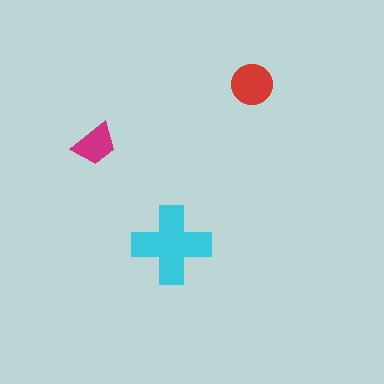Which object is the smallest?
The magenta trapezoid.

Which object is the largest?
The cyan cross.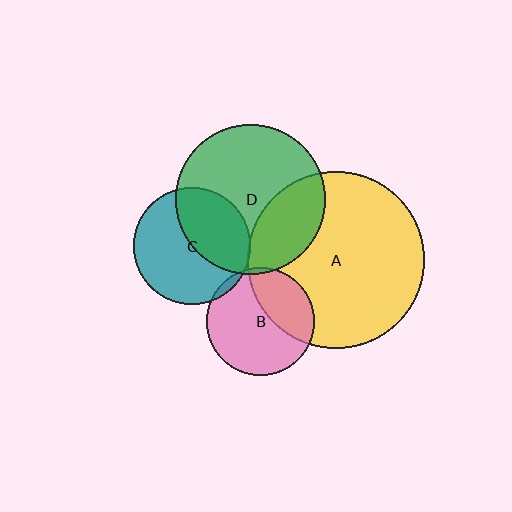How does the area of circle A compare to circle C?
Approximately 2.3 times.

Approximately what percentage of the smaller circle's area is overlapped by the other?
Approximately 5%.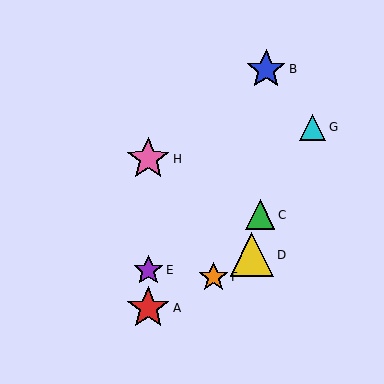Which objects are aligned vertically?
Objects A, E, H are aligned vertically.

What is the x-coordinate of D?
Object D is at x≈252.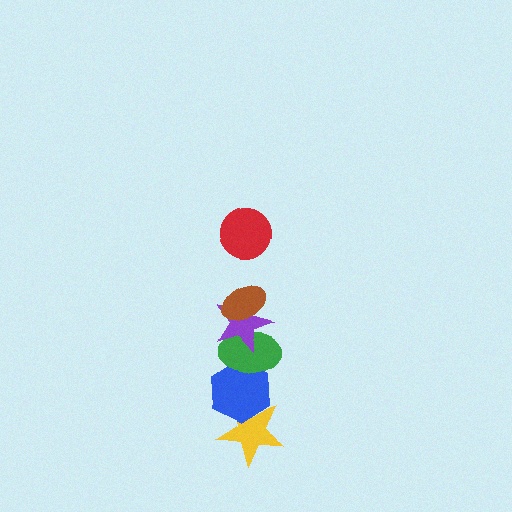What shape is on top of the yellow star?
The blue hexagon is on top of the yellow star.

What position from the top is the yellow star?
The yellow star is 6th from the top.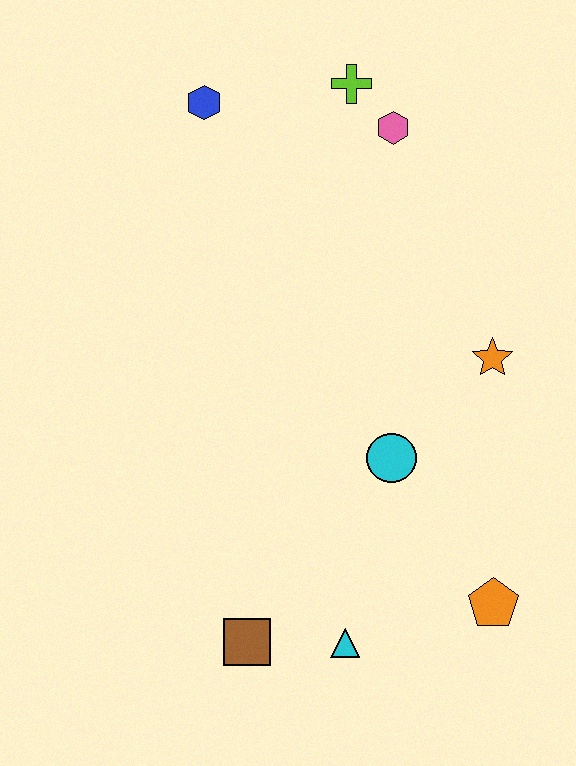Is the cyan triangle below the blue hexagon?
Yes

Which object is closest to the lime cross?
The pink hexagon is closest to the lime cross.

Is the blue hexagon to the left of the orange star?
Yes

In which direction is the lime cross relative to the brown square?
The lime cross is above the brown square.